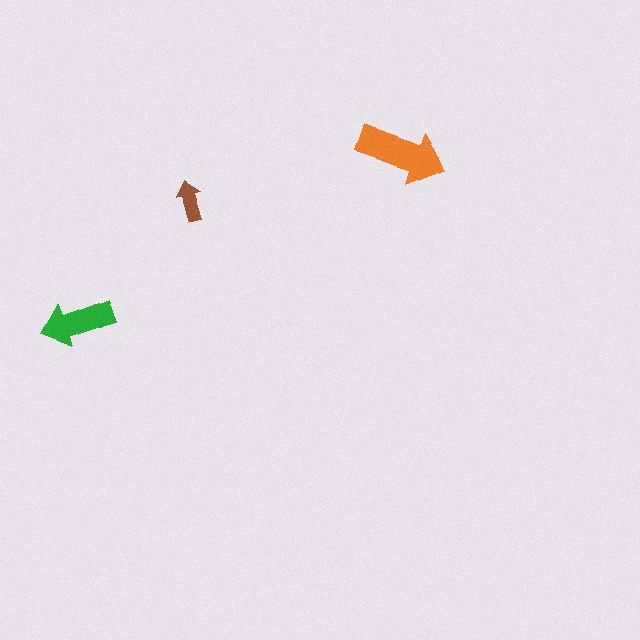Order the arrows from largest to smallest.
the orange one, the green one, the brown one.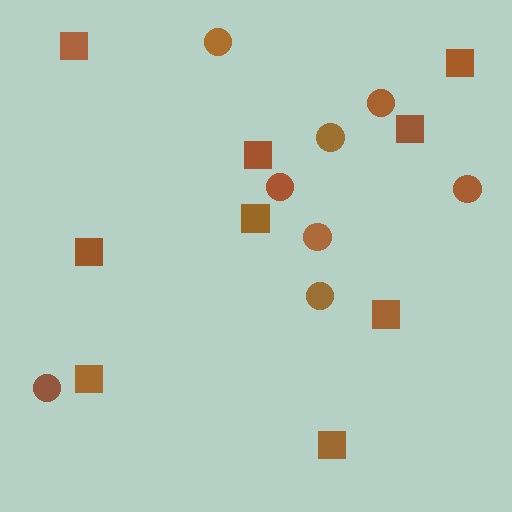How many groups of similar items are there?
There are 2 groups: one group of squares (9) and one group of circles (8).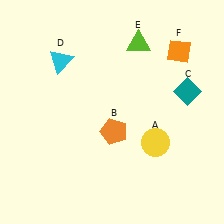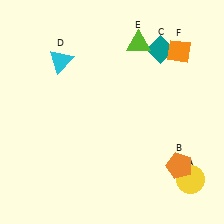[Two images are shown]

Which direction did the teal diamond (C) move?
The teal diamond (C) moved up.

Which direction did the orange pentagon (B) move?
The orange pentagon (B) moved right.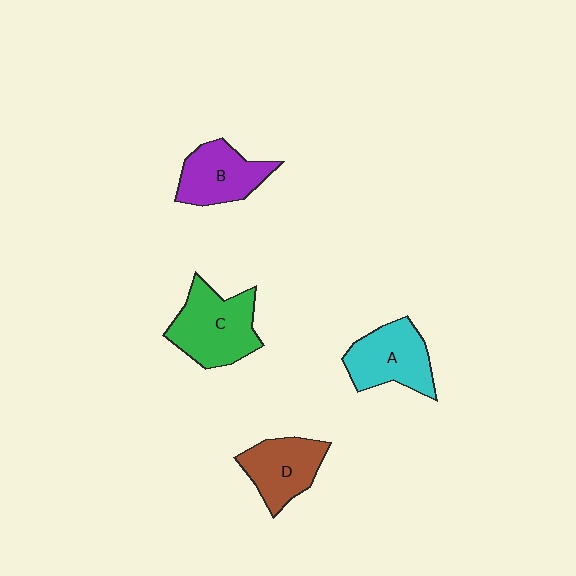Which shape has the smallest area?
Shape D (brown).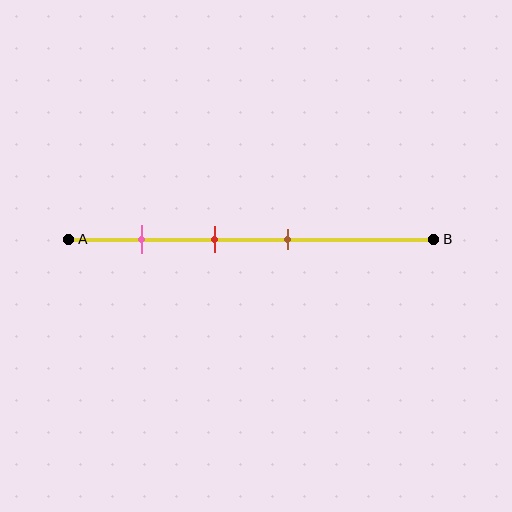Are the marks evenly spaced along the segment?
Yes, the marks are approximately evenly spaced.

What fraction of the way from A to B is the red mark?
The red mark is approximately 40% (0.4) of the way from A to B.